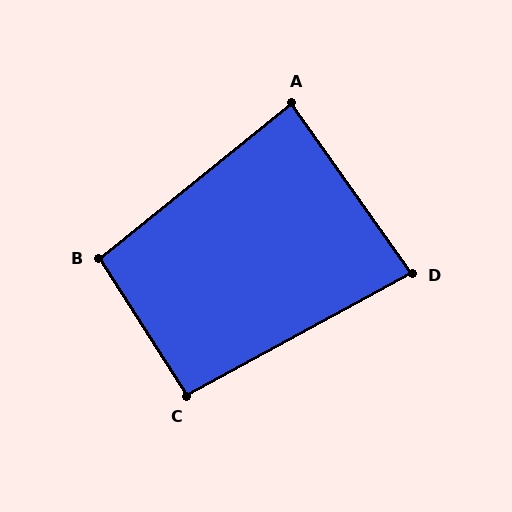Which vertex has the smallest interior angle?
D, at approximately 83 degrees.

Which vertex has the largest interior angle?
B, at approximately 97 degrees.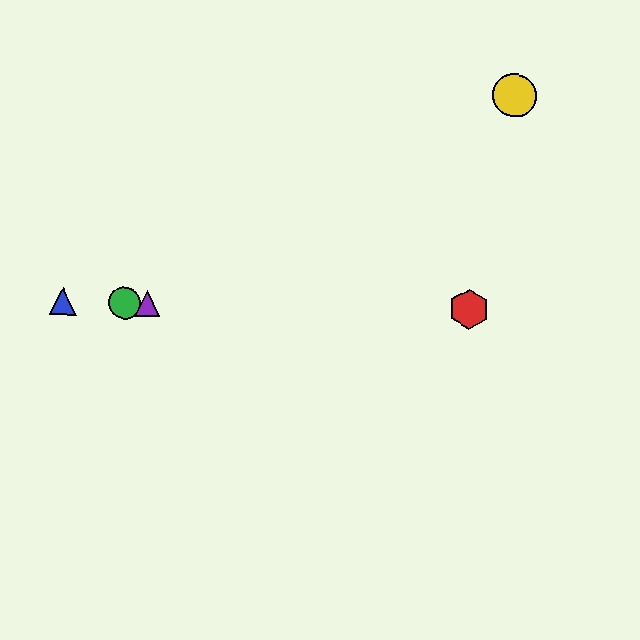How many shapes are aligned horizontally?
4 shapes (the red hexagon, the blue triangle, the green circle, the purple triangle) are aligned horizontally.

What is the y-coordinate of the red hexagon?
The red hexagon is at y≈309.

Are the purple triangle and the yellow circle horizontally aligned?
No, the purple triangle is at y≈303 and the yellow circle is at y≈95.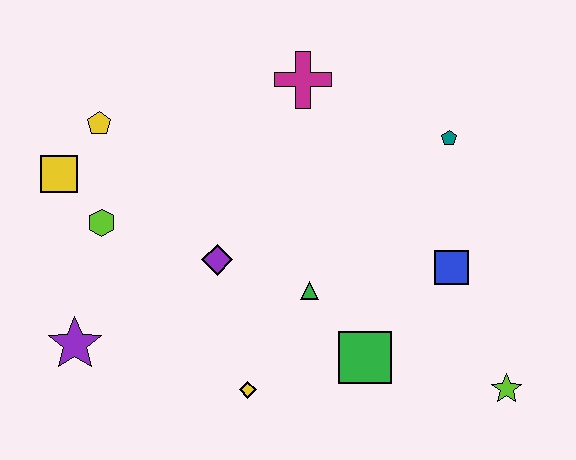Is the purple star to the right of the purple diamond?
No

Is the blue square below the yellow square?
Yes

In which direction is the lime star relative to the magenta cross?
The lime star is below the magenta cross.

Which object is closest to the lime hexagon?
The yellow square is closest to the lime hexagon.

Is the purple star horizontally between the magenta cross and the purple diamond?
No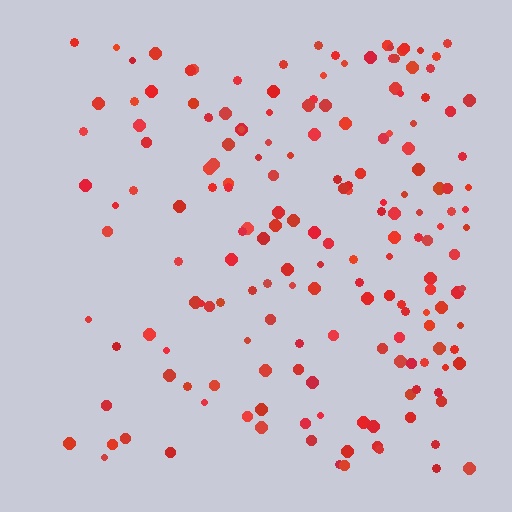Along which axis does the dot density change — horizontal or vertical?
Horizontal.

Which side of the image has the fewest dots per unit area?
The left.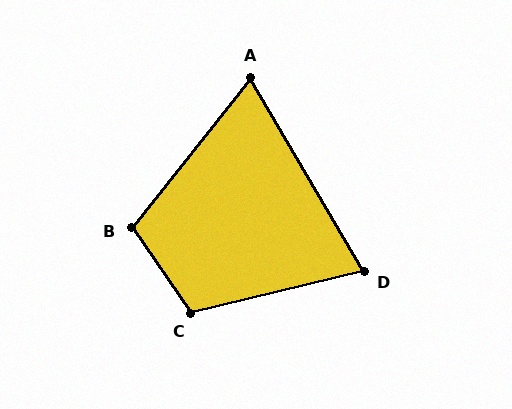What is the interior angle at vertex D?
Approximately 73 degrees (acute).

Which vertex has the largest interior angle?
C, at approximately 111 degrees.